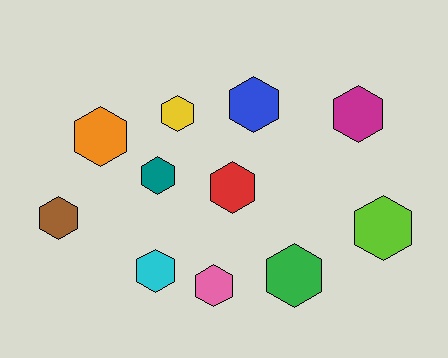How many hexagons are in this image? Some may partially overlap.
There are 11 hexagons.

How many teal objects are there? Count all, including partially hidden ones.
There is 1 teal object.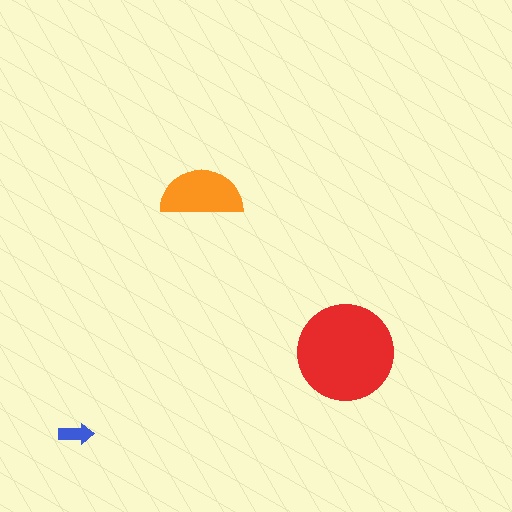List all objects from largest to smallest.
The red circle, the orange semicircle, the blue arrow.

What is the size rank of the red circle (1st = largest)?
1st.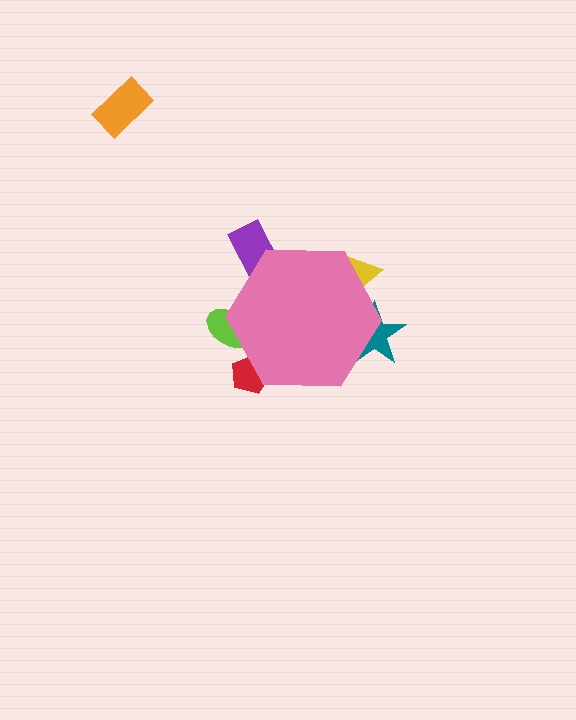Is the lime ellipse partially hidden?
Yes, the lime ellipse is partially hidden behind the pink hexagon.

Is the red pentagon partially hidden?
Yes, the red pentagon is partially hidden behind the pink hexagon.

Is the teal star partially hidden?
Yes, the teal star is partially hidden behind the pink hexagon.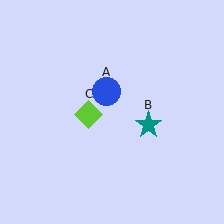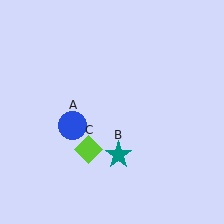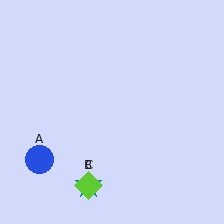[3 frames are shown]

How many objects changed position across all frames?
3 objects changed position: blue circle (object A), teal star (object B), lime diamond (object C).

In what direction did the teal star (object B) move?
The teal star (object B) moved down and to the left.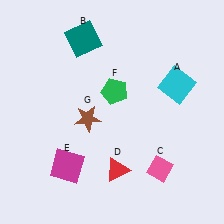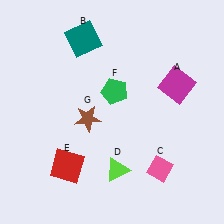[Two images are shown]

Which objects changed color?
A changed from cyan to magenta. D changed from red to lime. E changed from magenta to red.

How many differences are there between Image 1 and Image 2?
There are 3 differences between the two images.